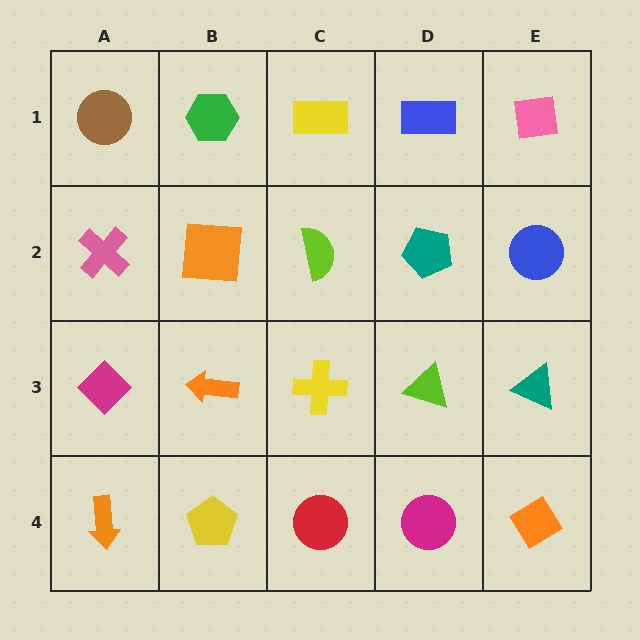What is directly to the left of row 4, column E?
A magenta circle.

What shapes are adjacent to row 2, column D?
A blue rectangle (row 1, column D), a lime triangle (row 3, column D), a lime semicircle (row 2, column C), a blue circle (row 2, column E).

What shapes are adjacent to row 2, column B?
A green hexagon (row 1, column B), an orange arrow (row 3, column B), a pink cross (row 2, column A), a lime semicircle (row 2, column C).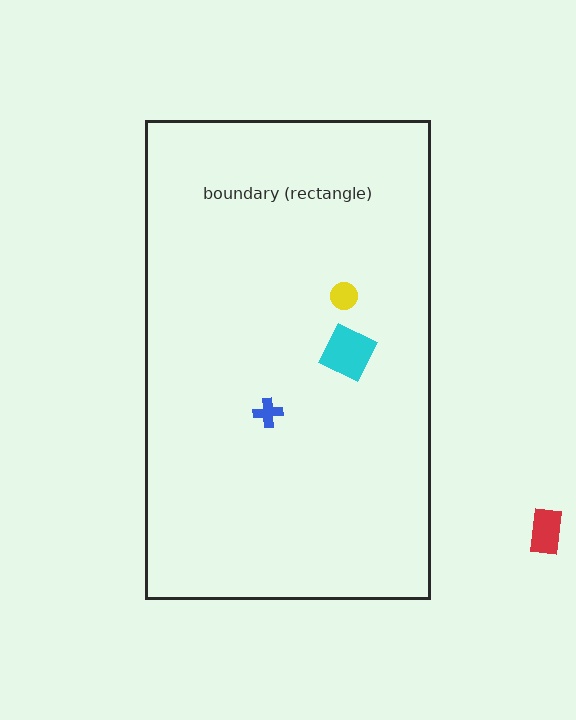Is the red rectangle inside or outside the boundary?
Outside.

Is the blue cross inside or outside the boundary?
Inside.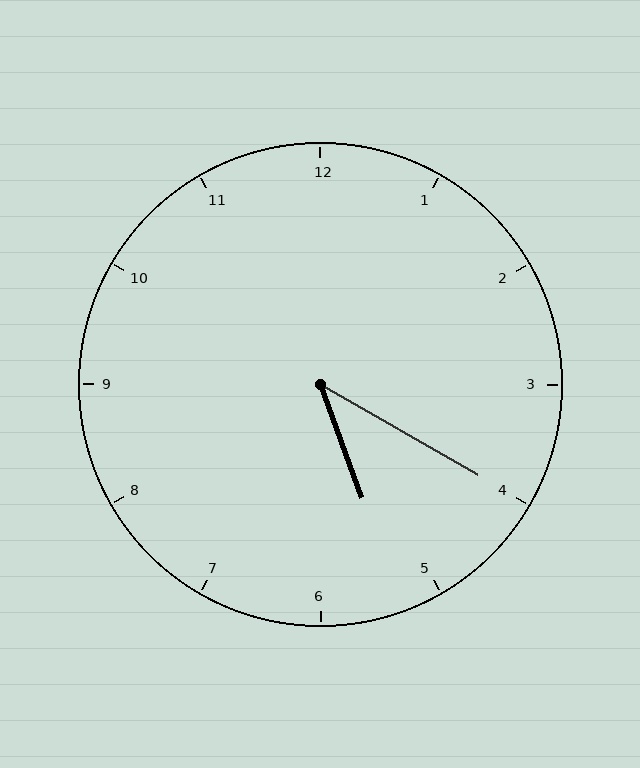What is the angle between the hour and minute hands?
Approximately 40 degrees.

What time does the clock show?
5:20.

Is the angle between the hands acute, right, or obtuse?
It is acute.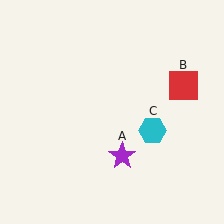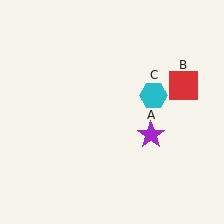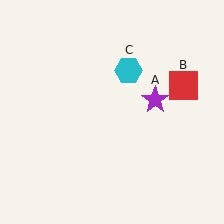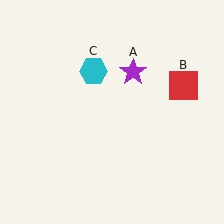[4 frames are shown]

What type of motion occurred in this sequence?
The purple star (object A), cyan hexagon (object C) rotated counterclockwise around the center of the scene.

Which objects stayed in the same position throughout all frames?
Red square (object B) remained stationary.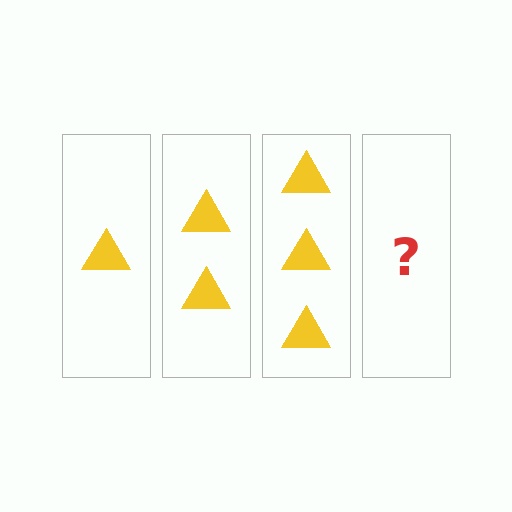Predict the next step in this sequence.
The next step is 4 triangles.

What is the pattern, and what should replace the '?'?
The pattern is that each step adds one more triangle. The '?' should be 4 triangles.